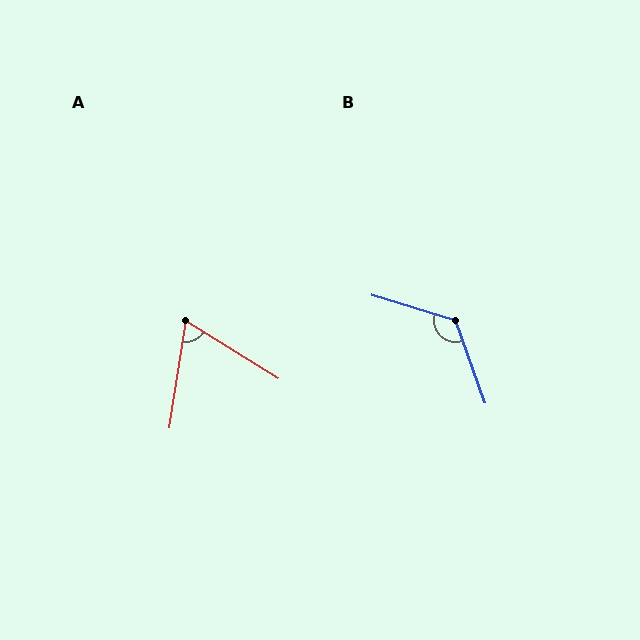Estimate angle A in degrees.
Approximately 67 degrees.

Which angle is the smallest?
A, at approximately 67 degrees.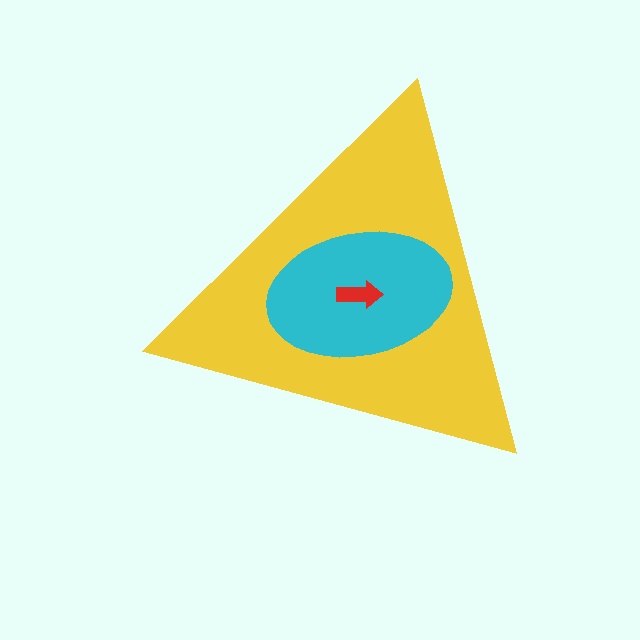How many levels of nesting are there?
3.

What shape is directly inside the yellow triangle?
The cyan ellipse.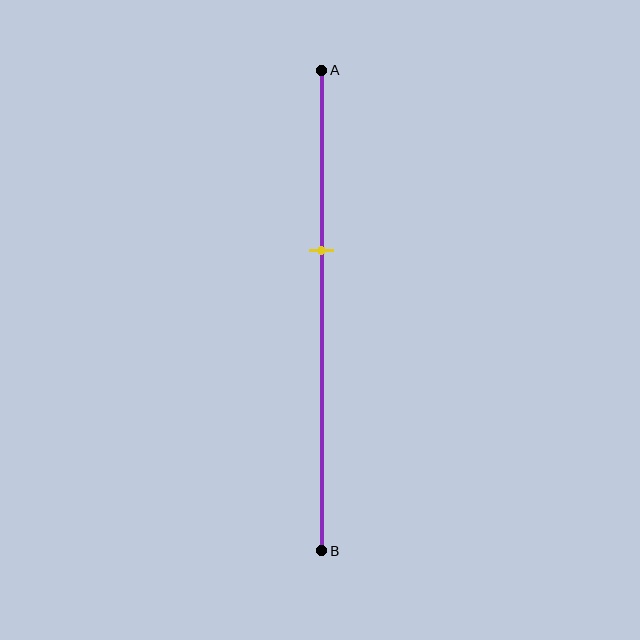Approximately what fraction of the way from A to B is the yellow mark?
The yellow mark is approximately 40% of the way from A to B.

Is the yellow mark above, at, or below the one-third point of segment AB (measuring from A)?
The yellow mark is below the one-third point of segment AB.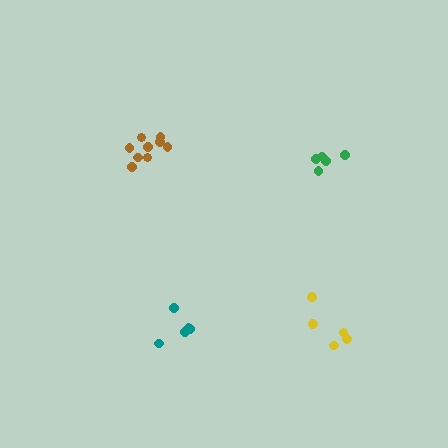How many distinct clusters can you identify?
There are 4 distinct clusters.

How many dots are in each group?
Group 1: 5 dots, Group 2: 5 dots, Group 3: 9 dots, Group 4: 5 dots (24 total).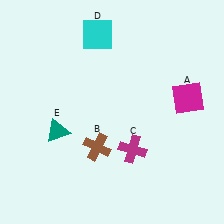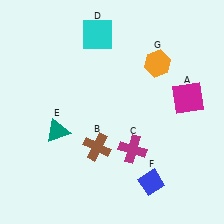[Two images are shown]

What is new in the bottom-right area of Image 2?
A blue diamond (F) was added in the bottom-right area of Image 2.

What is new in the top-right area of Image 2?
An orange hexagon (G) was added in the top-right area of Image 2.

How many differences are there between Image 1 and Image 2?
There are 2 differences between the two images.